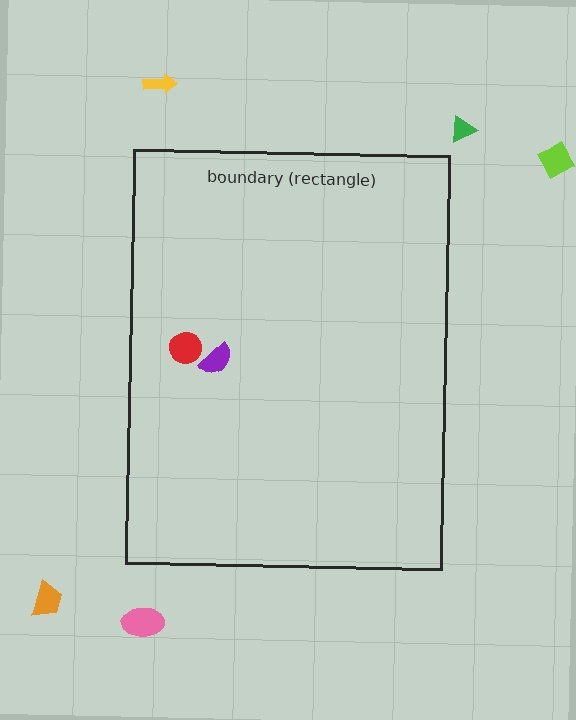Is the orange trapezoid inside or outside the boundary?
Outside.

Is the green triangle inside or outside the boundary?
Outside.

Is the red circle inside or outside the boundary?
Inside.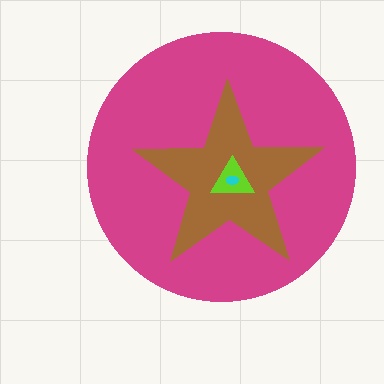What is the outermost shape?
The magenta circle.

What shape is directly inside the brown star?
The lime triangle.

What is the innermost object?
The cyan ellipse.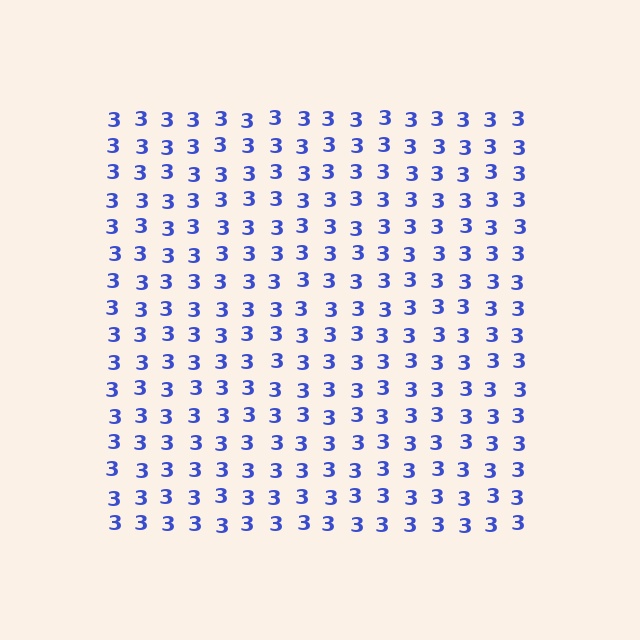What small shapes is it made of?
It is made of small digit 3's.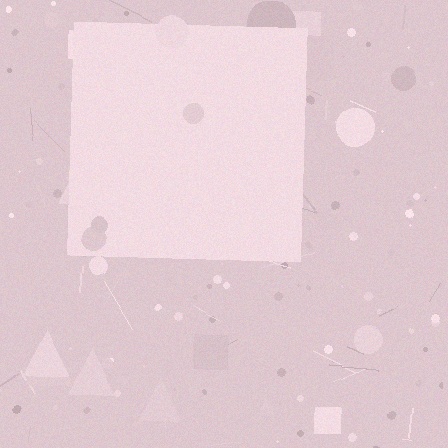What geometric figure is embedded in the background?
A square is embedded in the background.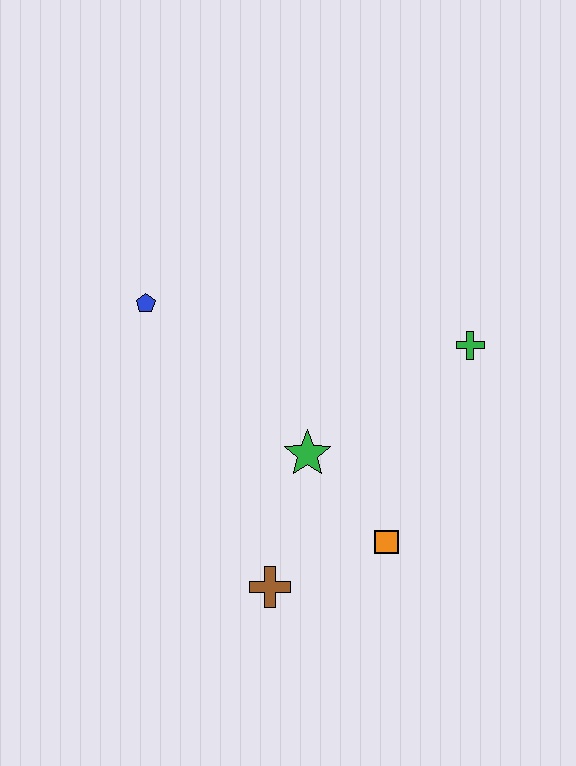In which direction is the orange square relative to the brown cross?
The orange square is to the right of the brown cross.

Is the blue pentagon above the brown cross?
Yes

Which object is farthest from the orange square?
The blue pentagon is farthest from the orange square.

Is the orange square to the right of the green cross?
No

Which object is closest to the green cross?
The green star is closest to the green cross.